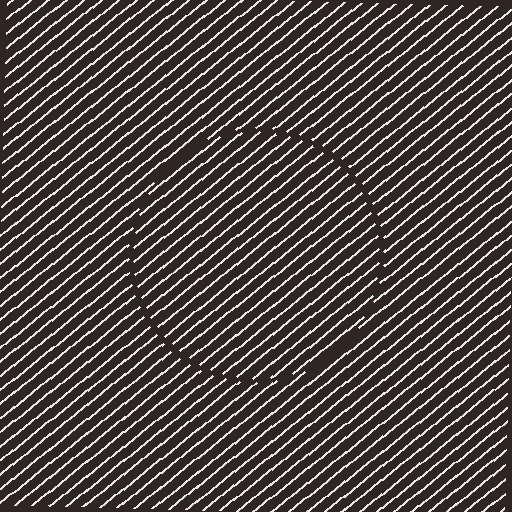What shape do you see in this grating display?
An illusory circle. The interior of the shape contains the same grating, shifted by half a period — the contour is defined by the phase discontinuity where line-ends from the inner and outer gratings abut.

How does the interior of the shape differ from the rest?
The interior of the shape contains the same grating, shifted by half a period — the contour is defined by the phase discontinuity where line-ends from the inner and outer gratings abut.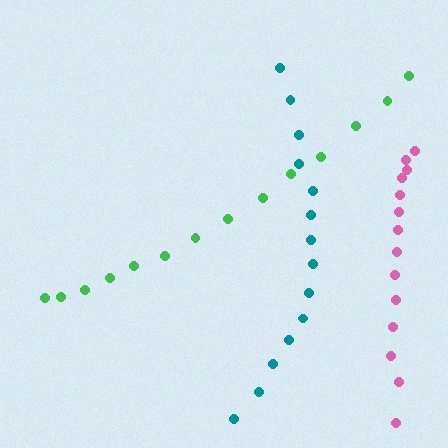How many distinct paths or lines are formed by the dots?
There are 3 distinct paths.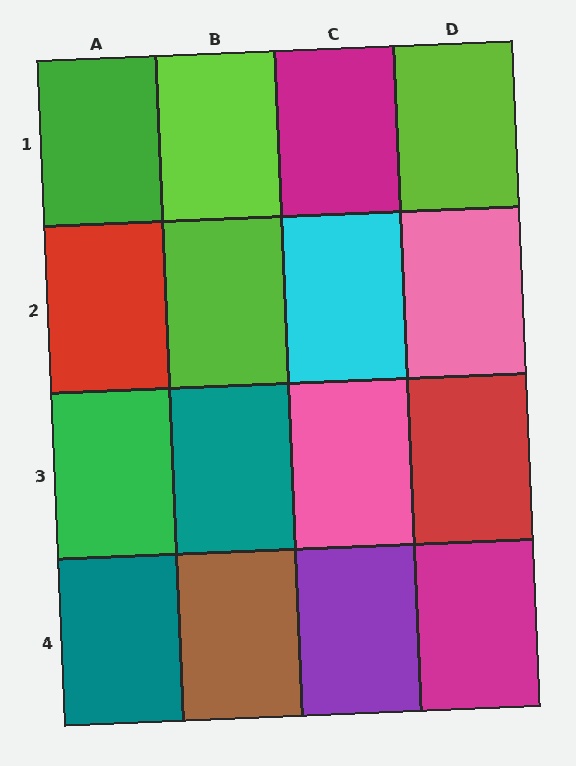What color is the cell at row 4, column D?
Magenta.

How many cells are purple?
1 cell is purple.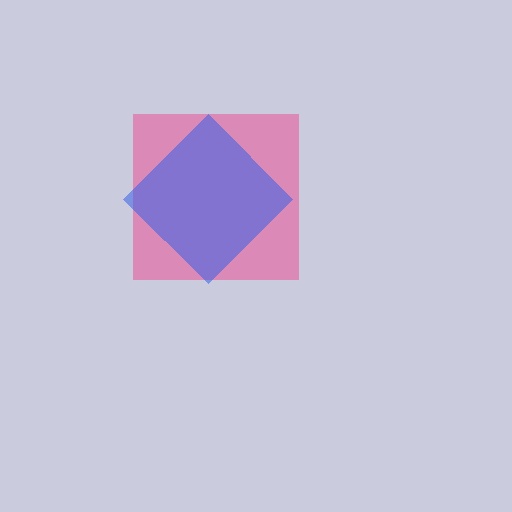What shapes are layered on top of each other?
The layered shapes are: a pink square, a blue diamond.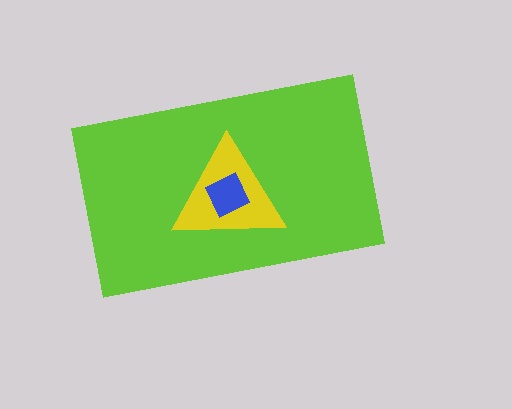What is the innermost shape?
The blue diamond.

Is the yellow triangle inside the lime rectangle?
Yes.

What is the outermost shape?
The lime rectangle.